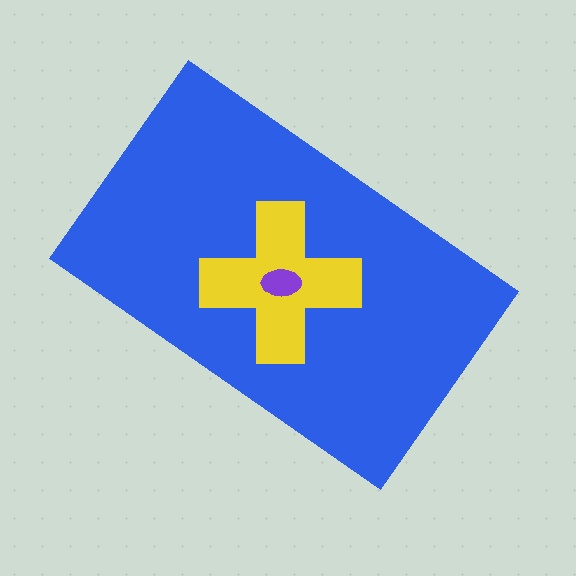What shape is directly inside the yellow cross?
The purple ellipse.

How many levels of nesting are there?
3.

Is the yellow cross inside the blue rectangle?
Yes.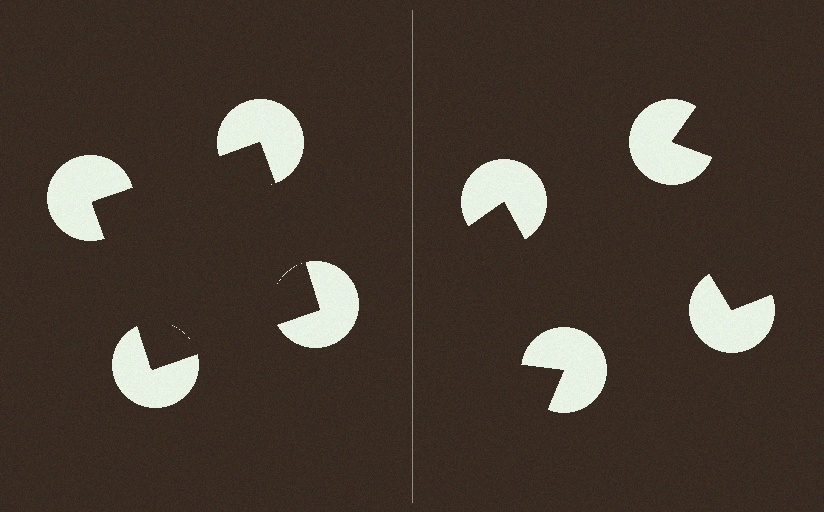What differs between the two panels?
The pac-man discs are positioned identically on both sides; only the wedge orientations differ. On the left they align to a square; on the right they are misaligned.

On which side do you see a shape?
An illusory square appears on the left side. On the right side the wedge cuts are rotated, so no coherent shape forms.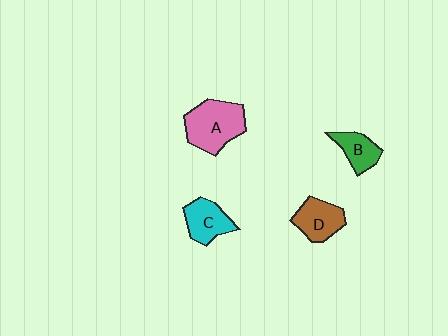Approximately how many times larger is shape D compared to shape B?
Approximately 1.3 times.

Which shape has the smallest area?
Shape B (green).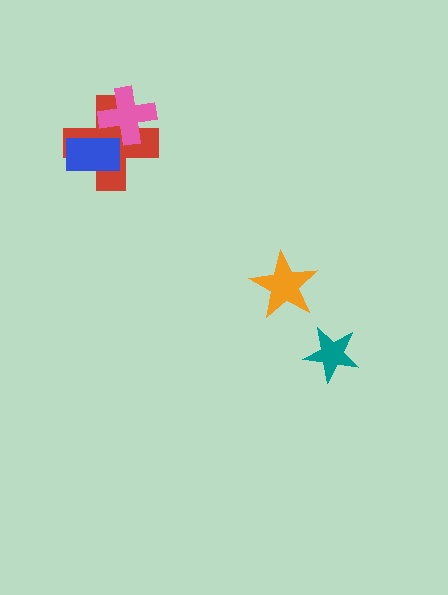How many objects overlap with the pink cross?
1 object overlaps with the pink cross.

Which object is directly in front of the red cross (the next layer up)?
The blue rectangle is directly in front of the red cross.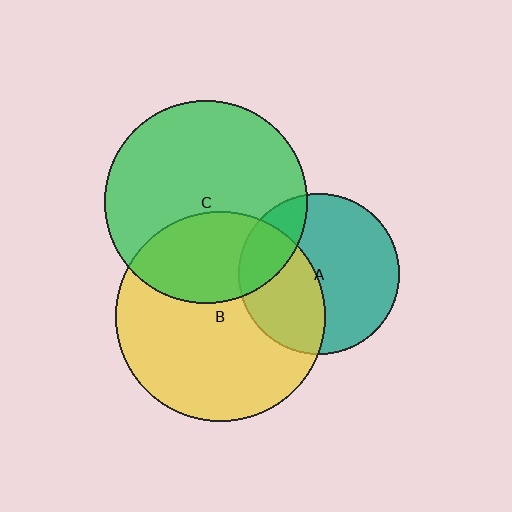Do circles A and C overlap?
Yes.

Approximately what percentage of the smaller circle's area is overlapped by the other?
Approximately 20%.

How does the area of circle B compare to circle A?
Approximately 1.7 times.